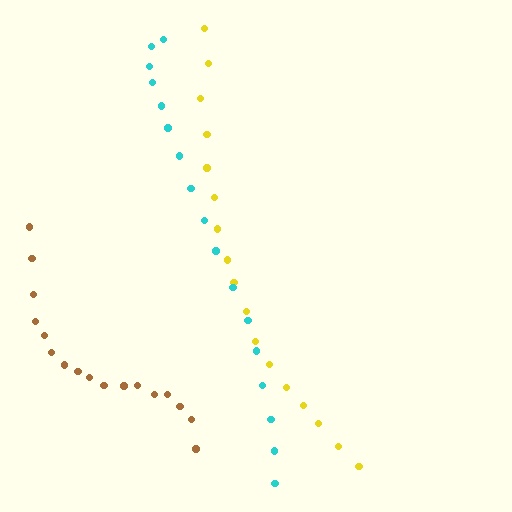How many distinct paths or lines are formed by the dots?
There are 3 distinct paths.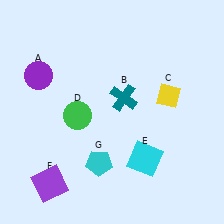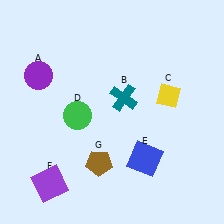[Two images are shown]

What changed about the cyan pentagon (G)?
In Image 1, G is cyan. In Image 2, it changed to brown.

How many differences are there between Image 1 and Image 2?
There are 2 differences between the two images.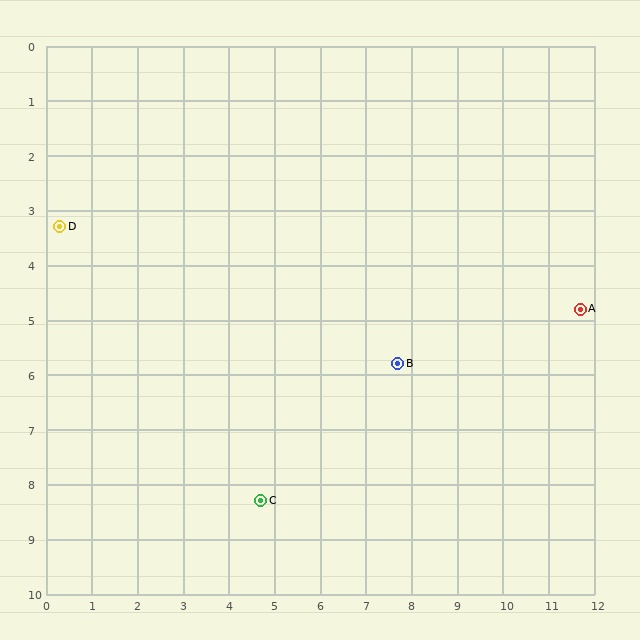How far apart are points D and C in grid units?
Points D and C are about 6.7 grid units apart.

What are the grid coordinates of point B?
Point B is at approximately (7.7, 5.8).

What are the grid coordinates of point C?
Point C is at approximately (4.7, 8.3).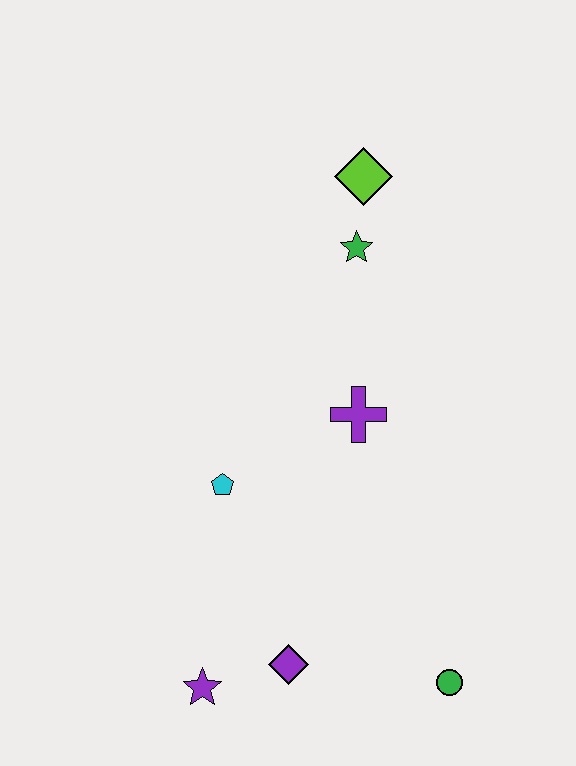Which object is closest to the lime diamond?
The green star is closest to the lime diamond.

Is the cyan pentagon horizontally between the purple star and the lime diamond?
Yes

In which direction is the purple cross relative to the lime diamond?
The purple cross is below the lime diamond.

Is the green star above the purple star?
Yes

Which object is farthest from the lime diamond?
The purple star is farthest from the lime diamond.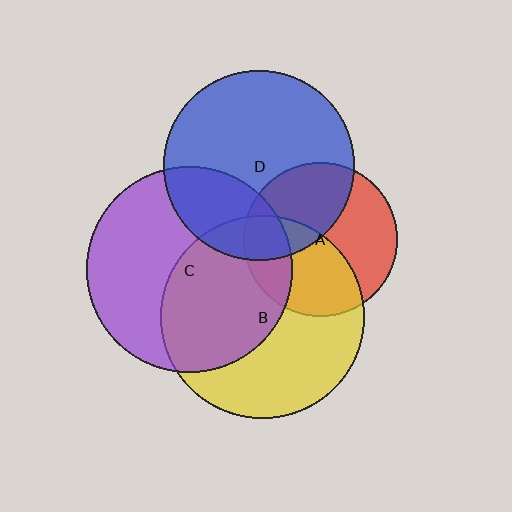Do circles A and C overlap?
Yes.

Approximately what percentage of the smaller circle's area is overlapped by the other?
Approximately 20%.